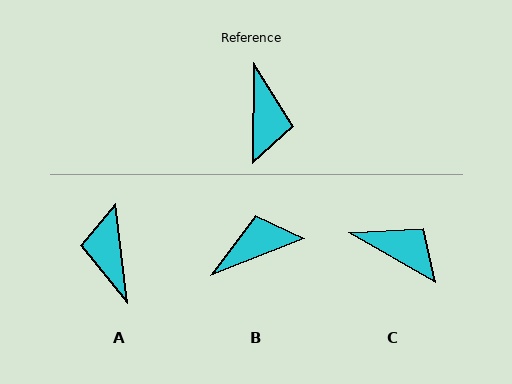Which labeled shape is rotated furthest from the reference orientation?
A, about 173 degrees away.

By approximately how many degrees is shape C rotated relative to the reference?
Approximately 61 degrees counter-clockwise.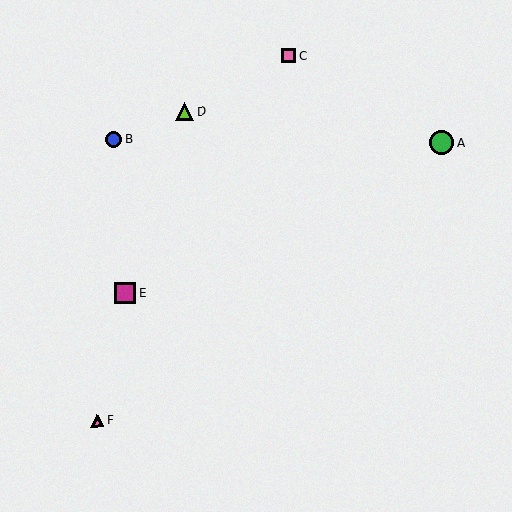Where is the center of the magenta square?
The center of the magenta square is at (126, 293).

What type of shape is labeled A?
Shape A is a green circle.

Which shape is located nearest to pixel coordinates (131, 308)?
The magenta square (labeled E) at (126, 293) is nearest to that location.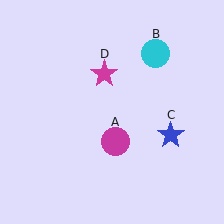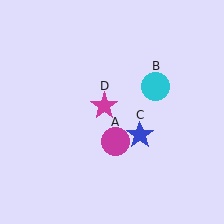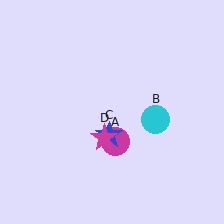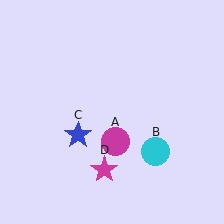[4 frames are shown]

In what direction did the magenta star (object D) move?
The magenta star (object D) moved down.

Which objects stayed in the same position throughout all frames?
Magenta circle (object A) remained stationary.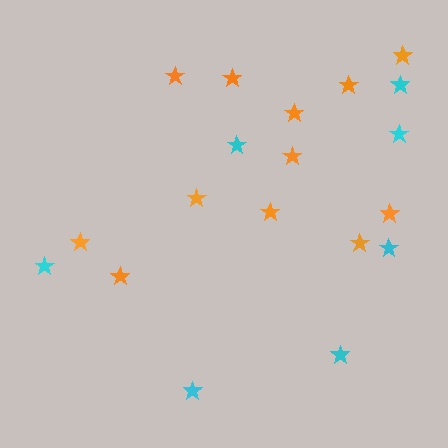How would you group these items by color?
There are 2 groups: one group of orange stars (12) and one group of cyan stars (7).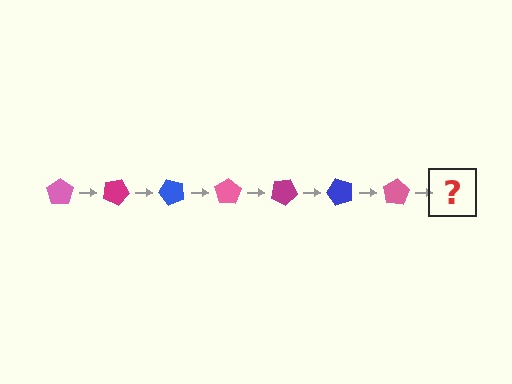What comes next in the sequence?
The next element should be a magenta pentagon, rotated 175 degrees from the start.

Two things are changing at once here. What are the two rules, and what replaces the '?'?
The two rules are that it rotates 25 degrees each step and the color cycles through pink, magenta, and blue. The '?' should be a magenta pentagon, rotated 175 degrees from the start.